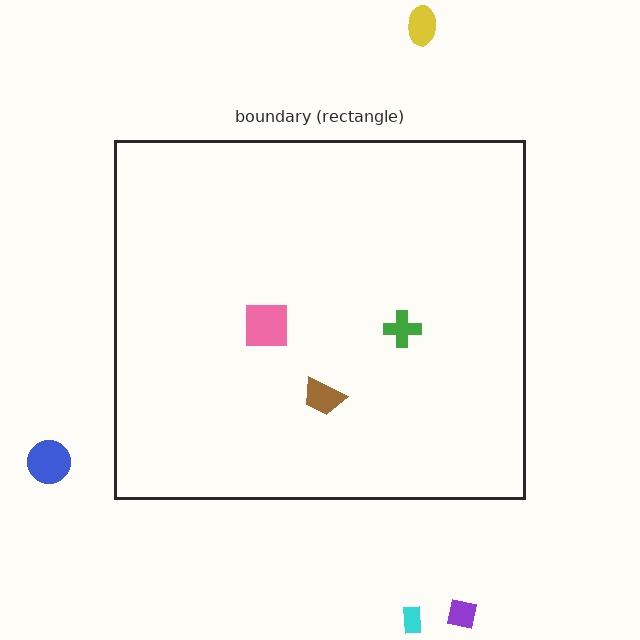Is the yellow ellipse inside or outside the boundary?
Outside.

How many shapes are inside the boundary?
3 inside, 4 outside.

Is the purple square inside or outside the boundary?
Outside.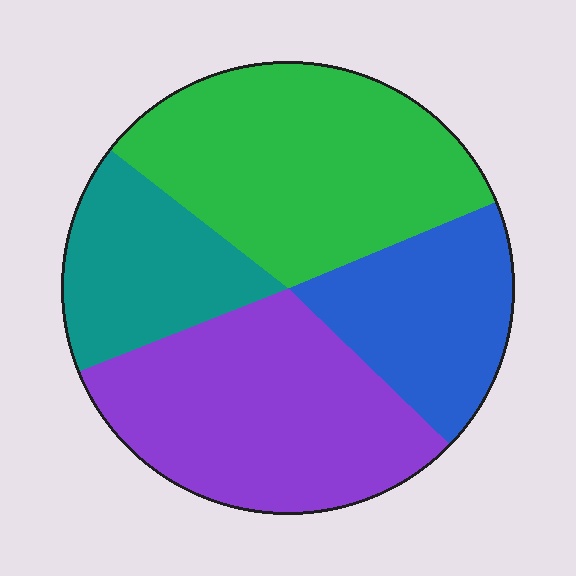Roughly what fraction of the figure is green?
Green covers roughly 35% of the figure.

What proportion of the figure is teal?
Teal covers about 15% of the figure.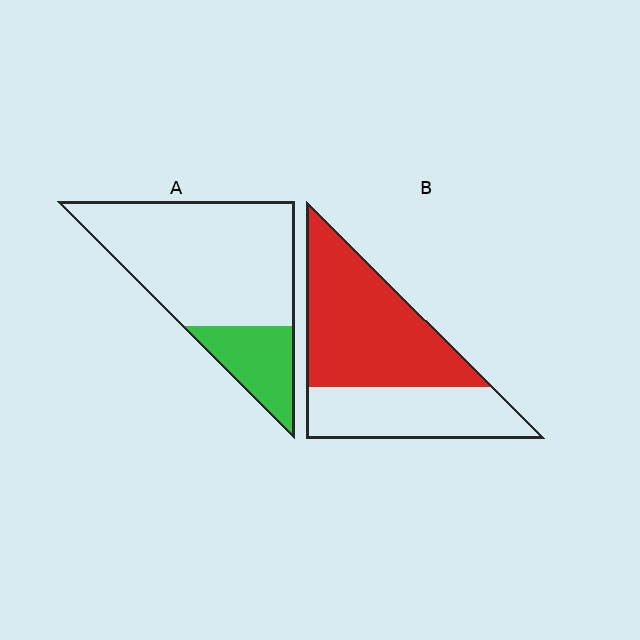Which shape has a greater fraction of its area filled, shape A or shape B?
Shape B.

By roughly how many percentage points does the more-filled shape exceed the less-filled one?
By roughly 40 percentage points (B over A).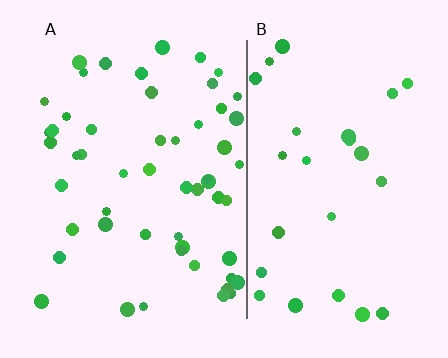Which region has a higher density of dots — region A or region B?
A (the left).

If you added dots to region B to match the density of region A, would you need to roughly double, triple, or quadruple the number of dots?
Approximately double.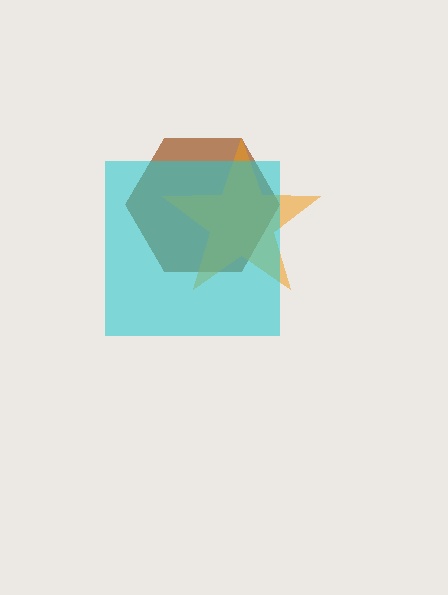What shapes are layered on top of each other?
The layered shapes are: a brown hexagon, an orange star, a cyan square.